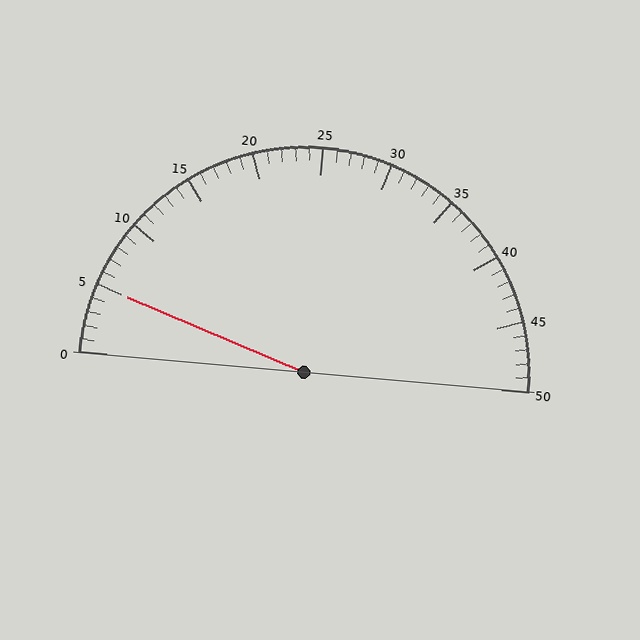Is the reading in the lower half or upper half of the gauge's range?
The reading is in the lower half of the range (0 to 50).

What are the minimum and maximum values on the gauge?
The gauge ranges from 0 to 50.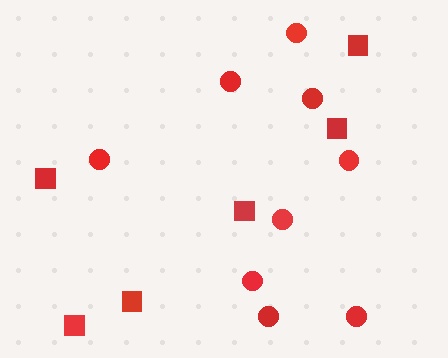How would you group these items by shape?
There are 2 groups: one group of squares (6) and one group of circles (9).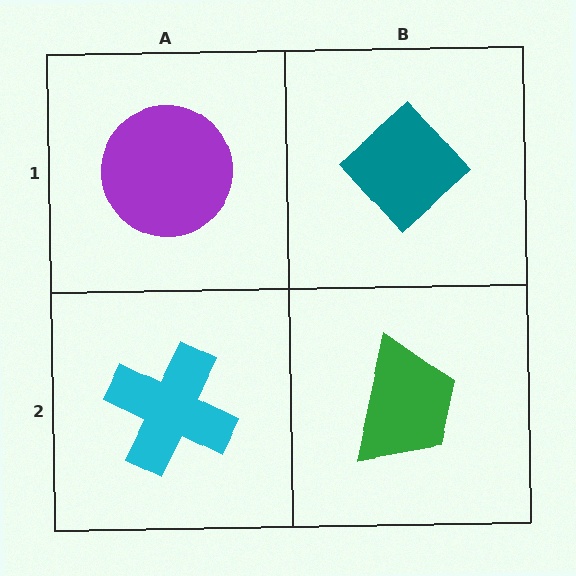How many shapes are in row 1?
2 shapes.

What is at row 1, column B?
A teal diamond.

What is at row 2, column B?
A green trapezoid.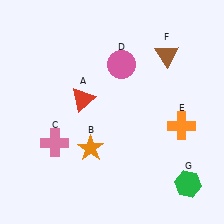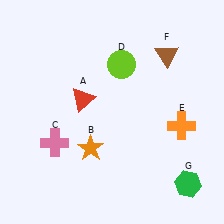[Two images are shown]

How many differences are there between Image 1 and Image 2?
There is 1 difference between the two images.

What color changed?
The circle (D) changed from pink in Image 1 to lime in Image 2.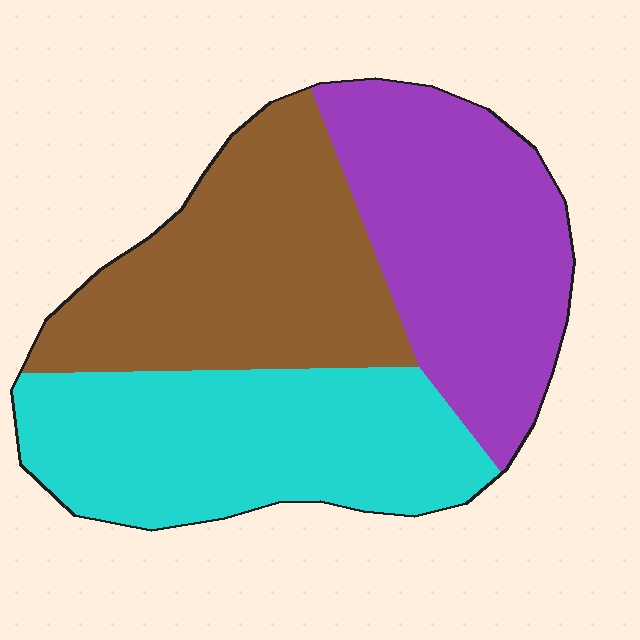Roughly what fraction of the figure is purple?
Purple covers 32% of the figure.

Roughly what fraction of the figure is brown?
Brown takes up about one third (1/3) of the figure.